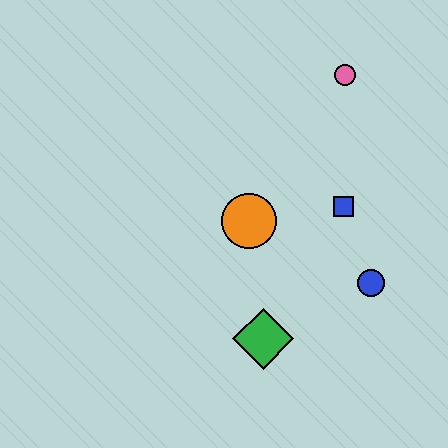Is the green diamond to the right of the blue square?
No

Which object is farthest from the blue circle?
The pink circle is farthest from the blue circle.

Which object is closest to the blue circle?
The blue square is closest to the blue circle.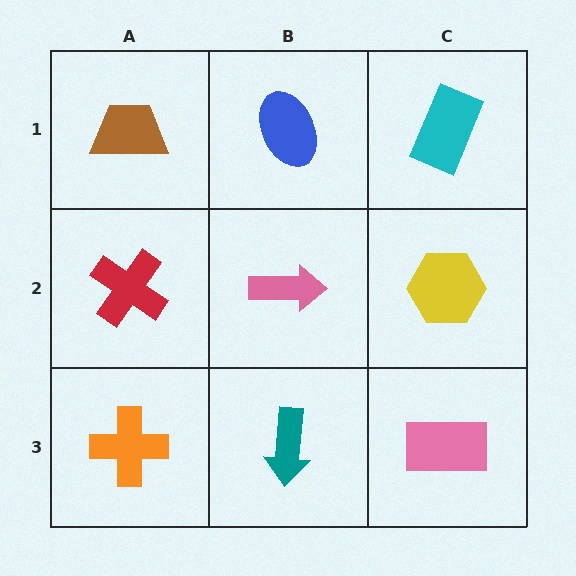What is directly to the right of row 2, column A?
A pink arrow.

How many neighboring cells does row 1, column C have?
2.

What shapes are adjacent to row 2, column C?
A cyan rectangle (row 1, column C), a pink rectangle (row 3, column C), a pink arrow (row 2, column B).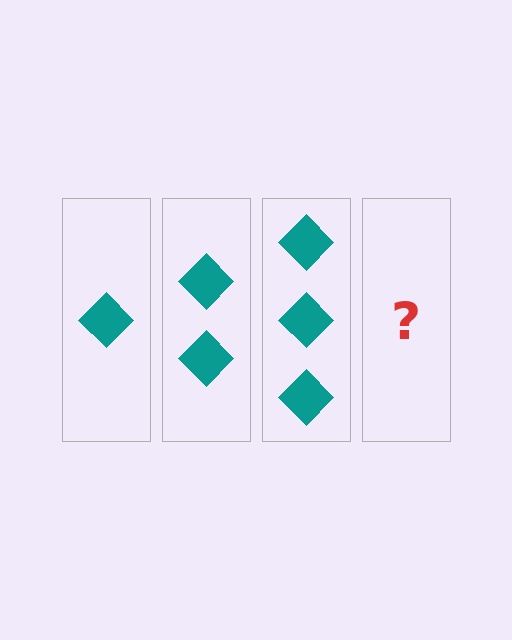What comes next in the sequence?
The next element should be 4 diamonds.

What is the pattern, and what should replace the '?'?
The pattern is that each step adds one more diamond. The '?' should be 4 diamonds.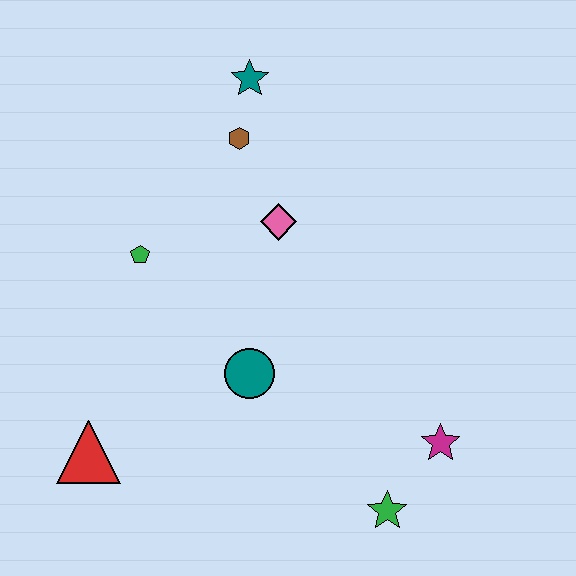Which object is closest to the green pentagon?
The pink diamond is closest to the green pentagon.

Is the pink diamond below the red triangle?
No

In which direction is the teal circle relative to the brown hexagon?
The teal circle is below the brown hexagon.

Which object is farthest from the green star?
The teal star is farthest from the green star.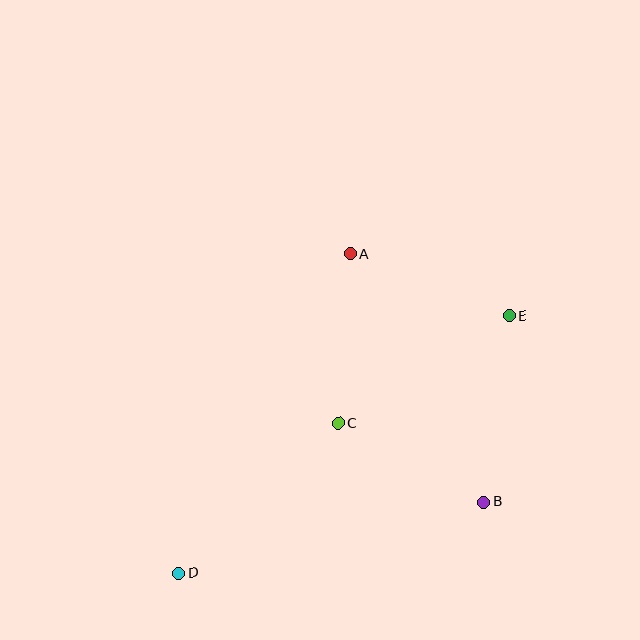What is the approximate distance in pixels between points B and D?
The distance between B and D is approximately 313 pixels.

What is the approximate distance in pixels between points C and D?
The distance between C and D is approximately 219 pixels.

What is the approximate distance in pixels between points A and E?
The distance between A and E is approximately 170 pixels.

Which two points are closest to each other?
Points B and C are closest to each other.